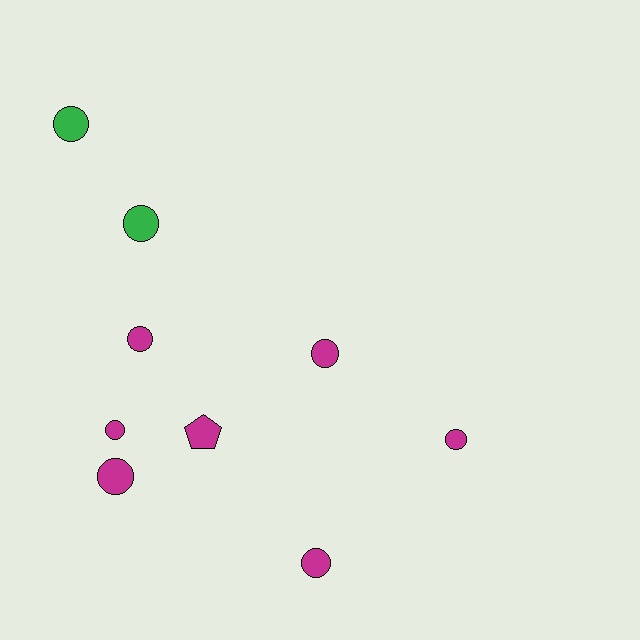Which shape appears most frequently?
Circle, with 8 objects.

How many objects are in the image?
There are 9 objects.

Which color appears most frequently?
Magenta, with 7 objects.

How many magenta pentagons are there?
There is 1 magenta pentagon.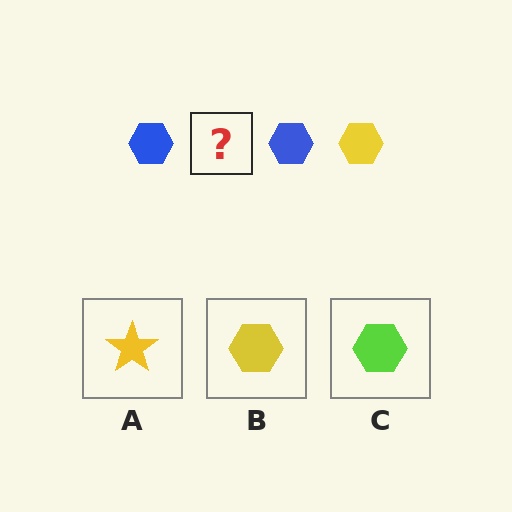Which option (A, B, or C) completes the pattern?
B.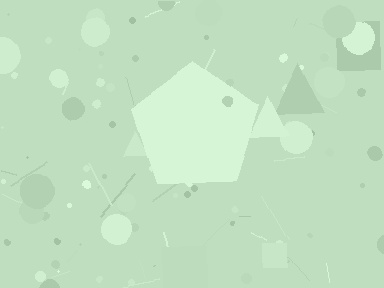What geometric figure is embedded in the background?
A pentagon is embedded in the background.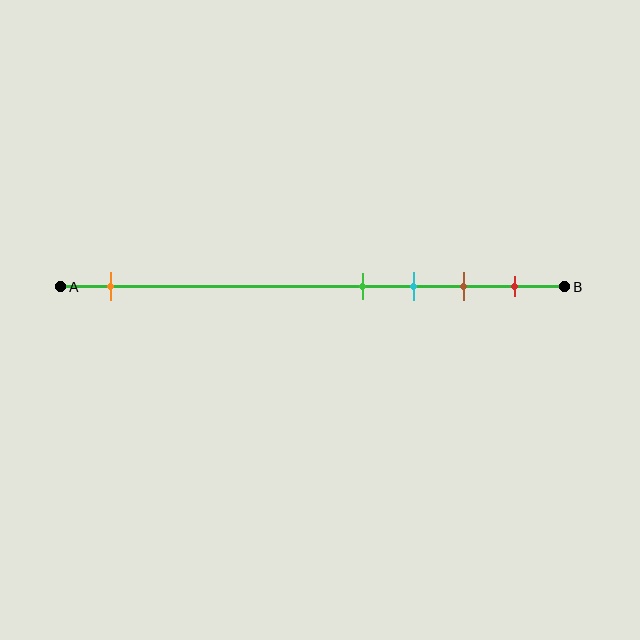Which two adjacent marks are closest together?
The green and cyan marks are the closest adjacent pair.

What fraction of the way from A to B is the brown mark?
The brown mark is approximately 80% (0.8) of the way from A to B.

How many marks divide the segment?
There are 5 marks dividing the segment.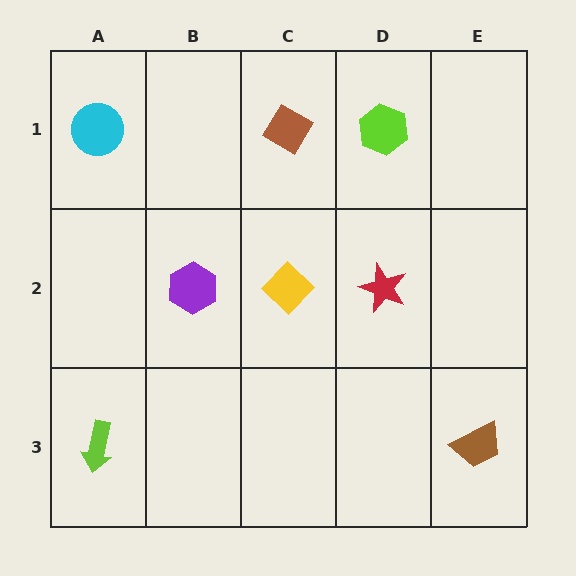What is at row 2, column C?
A yellow diamond.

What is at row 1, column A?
A cyan circle.